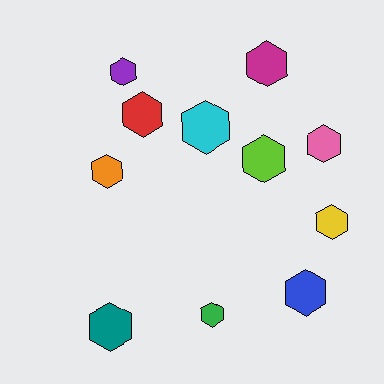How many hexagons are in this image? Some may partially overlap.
There are 11 hexagons.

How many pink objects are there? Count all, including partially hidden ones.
There is 1 pink object.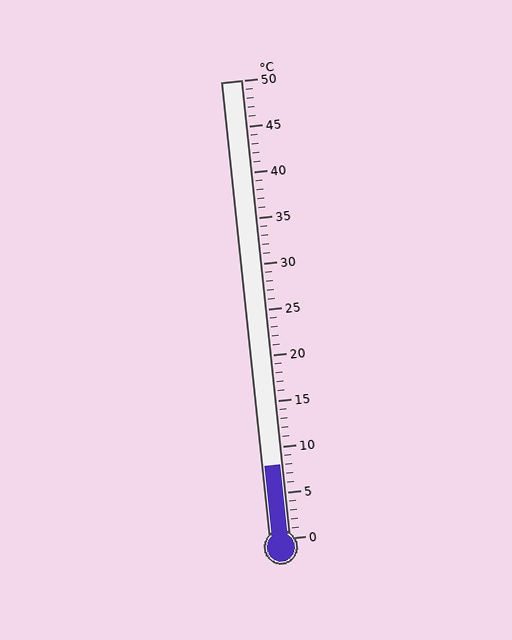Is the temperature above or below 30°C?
The temperature is below 30°C.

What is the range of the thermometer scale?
The thermometer scale ranges from 0°C to 50°C.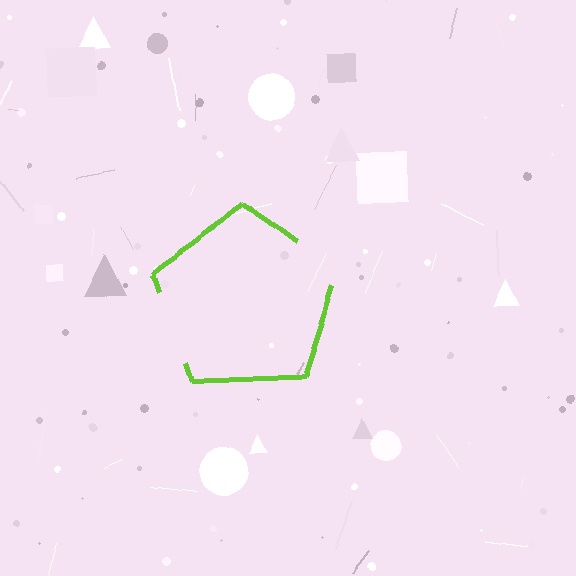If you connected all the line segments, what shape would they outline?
They would outline a pentagon.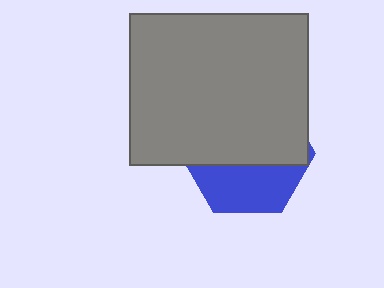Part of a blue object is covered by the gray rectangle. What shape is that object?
It is a hexagon.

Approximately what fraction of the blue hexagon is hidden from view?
Roughly 62% of the blue hexagon is hidden behind the gray rectangle.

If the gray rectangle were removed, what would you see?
You would see the complete blue hexagon.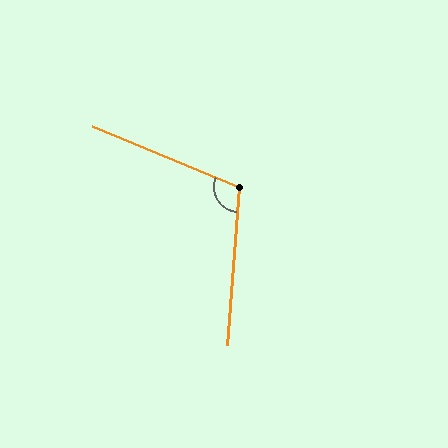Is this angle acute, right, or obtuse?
It is obtuse.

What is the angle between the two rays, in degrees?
Approximately 108 degrees.